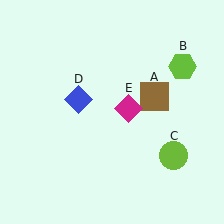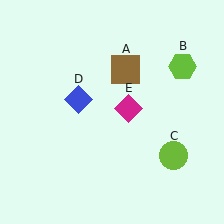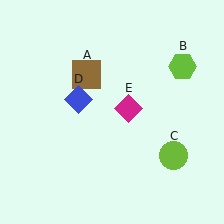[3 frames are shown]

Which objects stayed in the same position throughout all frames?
Lime hexagon (object B) and lime circle (object C) and blue diamond (object D) and magenta diamond (object E) remained stationary.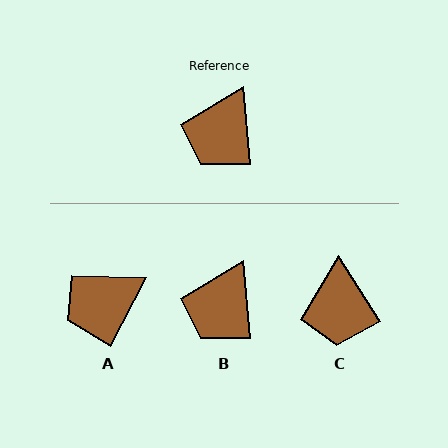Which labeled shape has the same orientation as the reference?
B.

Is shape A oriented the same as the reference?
No, it is off by about 32 degrees.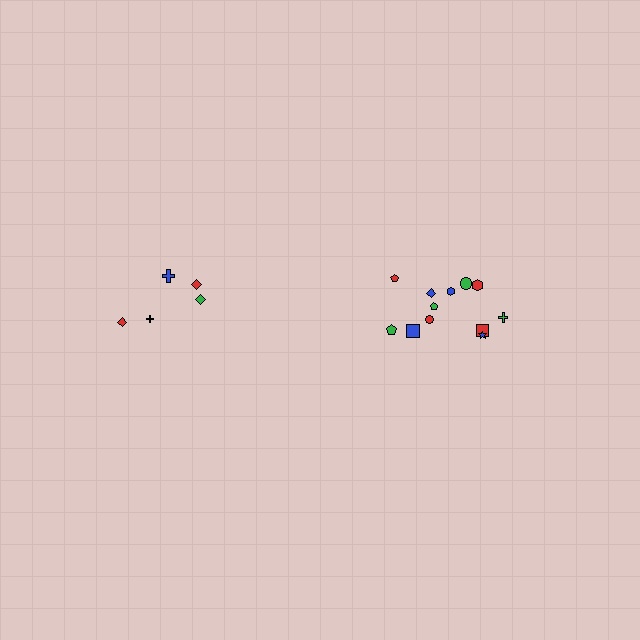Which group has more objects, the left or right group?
The right group.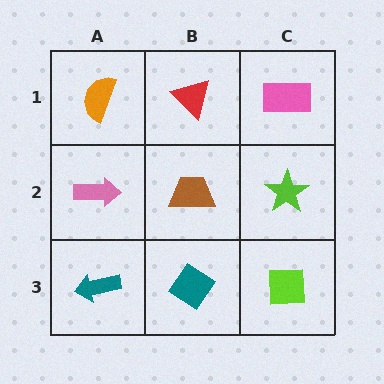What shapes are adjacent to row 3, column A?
A pink arrow (row 2, column A), a teal diamond (row 3, column B).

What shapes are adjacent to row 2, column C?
A pink rectangle (row 1, column C), a lime square (row 3, column C), a brown trapezoid (row 2, column B).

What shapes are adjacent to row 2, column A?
An orange semicircle (row 1, column A), a teal arrow (row 3, column A), a brown trapezoid (row 2, column B).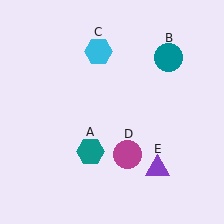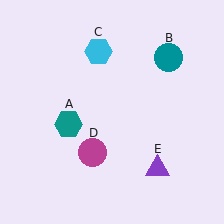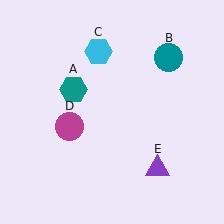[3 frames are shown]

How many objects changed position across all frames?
2 objects changed position: teal hexagon (object A), magenta circle (object D).